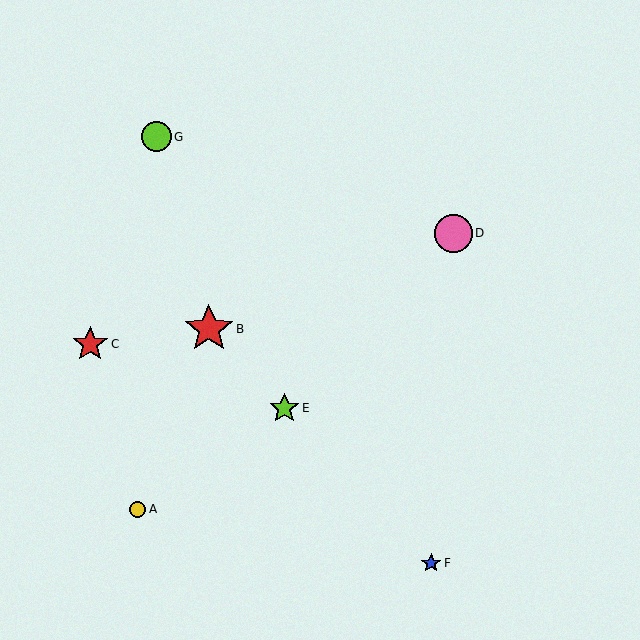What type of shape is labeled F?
Shape F is a blue star.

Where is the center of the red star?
The center of the red star is at (209, 329).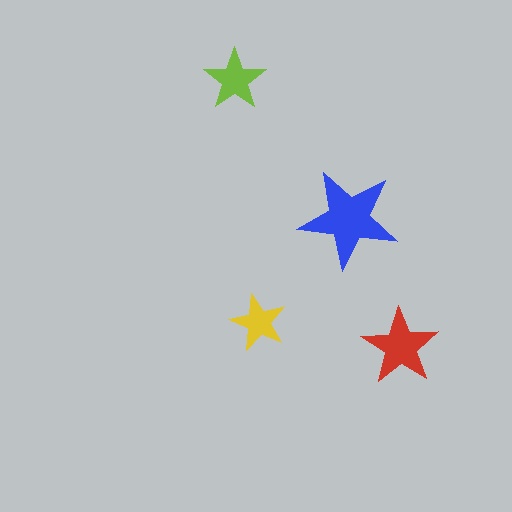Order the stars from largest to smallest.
the blue one, the red one, the lime one, the yellow one.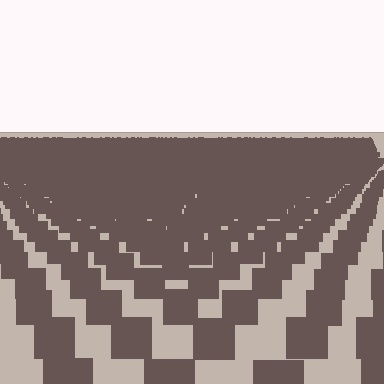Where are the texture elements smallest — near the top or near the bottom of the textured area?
Near the top.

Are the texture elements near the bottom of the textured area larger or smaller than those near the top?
Larger. Near the bottom, elements are closer to the viewer and appear at a bigger on-screen size.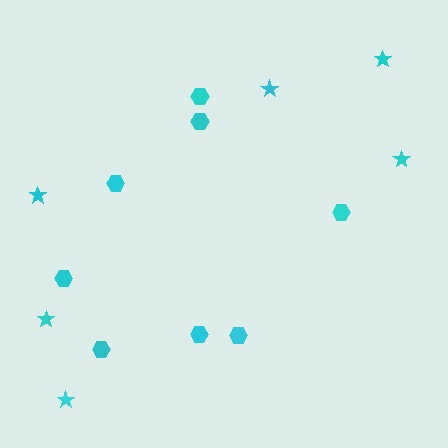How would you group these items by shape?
There are 2 groups: one group of stars (6) and one group of hexagons (8).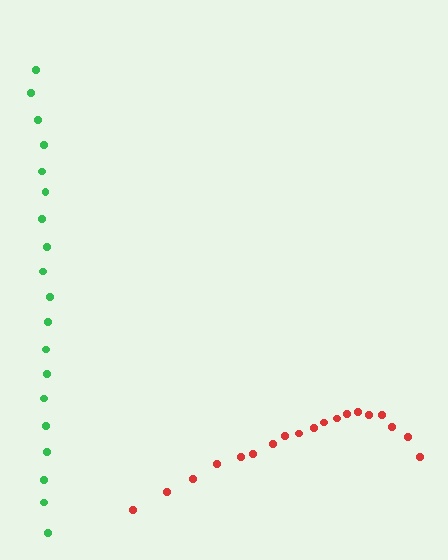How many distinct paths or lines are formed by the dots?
There are 2 distinct paths.